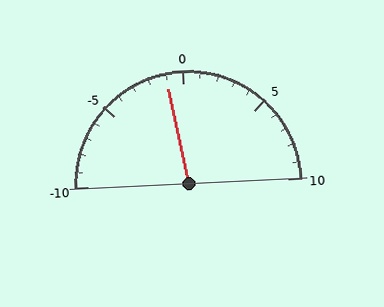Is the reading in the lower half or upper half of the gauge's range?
The reading is in the lower half of the range (-10 to 10).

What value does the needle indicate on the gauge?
The needle indicates approximately -1.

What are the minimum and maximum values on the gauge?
The gauge ranges from -10 to 10.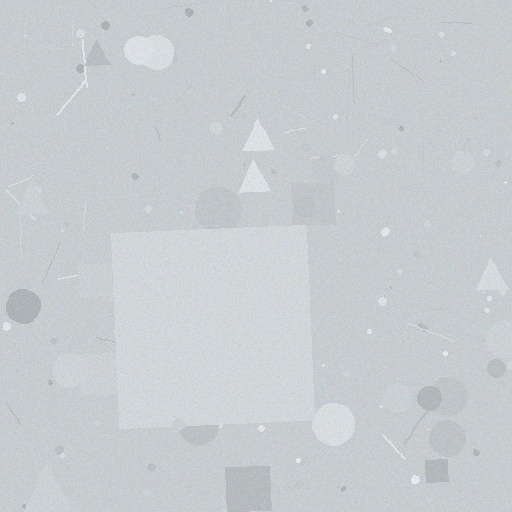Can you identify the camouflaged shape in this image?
The camouflaged shape is a square.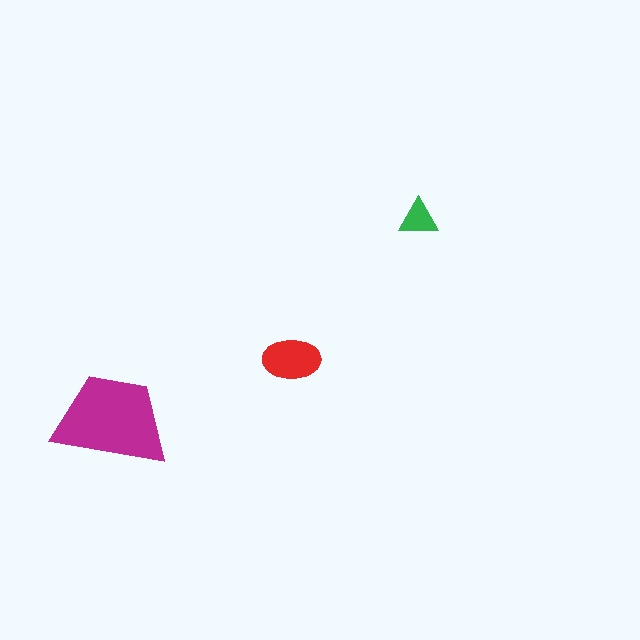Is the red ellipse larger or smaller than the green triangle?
Larger.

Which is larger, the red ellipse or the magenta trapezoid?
The magenta trapezoid.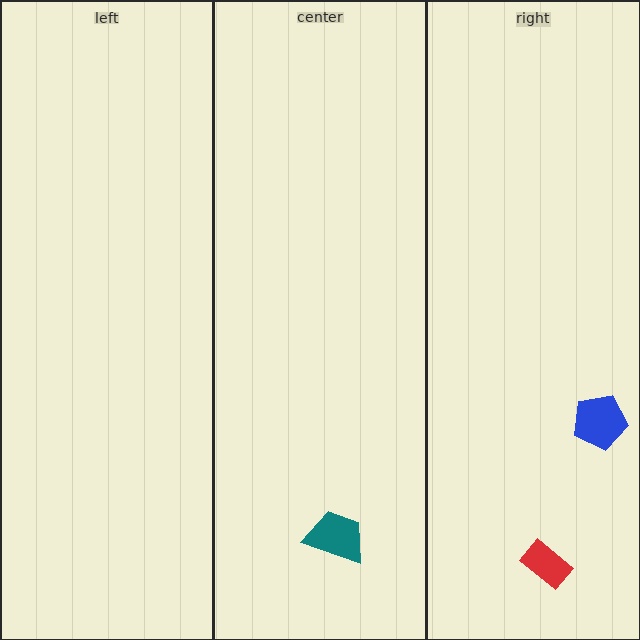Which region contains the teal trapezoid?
The center region.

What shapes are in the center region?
The teal trapezoid.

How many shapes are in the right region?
2.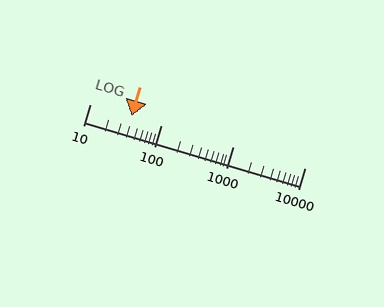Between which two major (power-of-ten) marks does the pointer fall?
The pointer is between 10 and 100.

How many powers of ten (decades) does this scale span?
The scale spans 3 decades, from 10 to 10000.